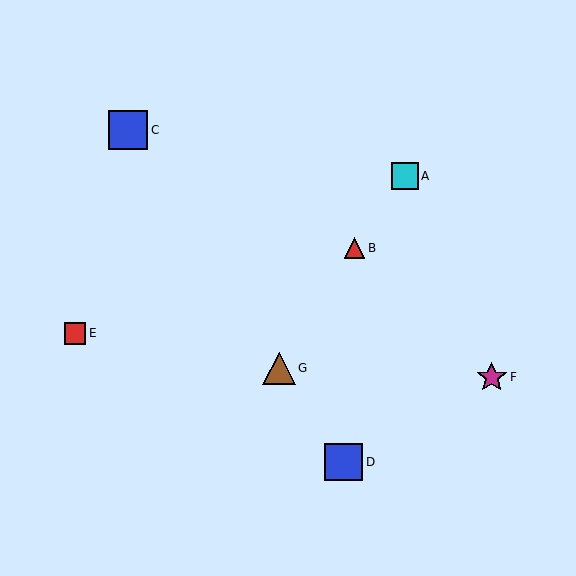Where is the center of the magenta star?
The center of the magenta star is at (492, 377).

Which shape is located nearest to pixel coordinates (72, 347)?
The red square (labeled E) at (75, 333) is nearest to that location.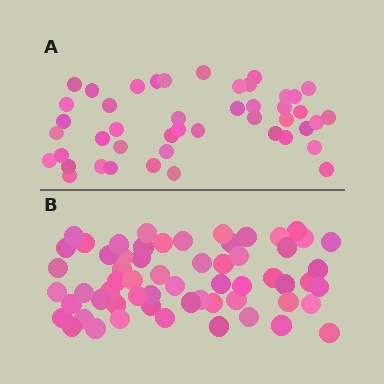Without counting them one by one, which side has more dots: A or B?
Region B (the bottom region) has more dots.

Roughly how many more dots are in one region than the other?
Region B has approximately 15 more dots than region A.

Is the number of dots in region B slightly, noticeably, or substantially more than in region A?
Region B has noticeably more, but not dramatically so. The ratio is roughly 1.3 to 1.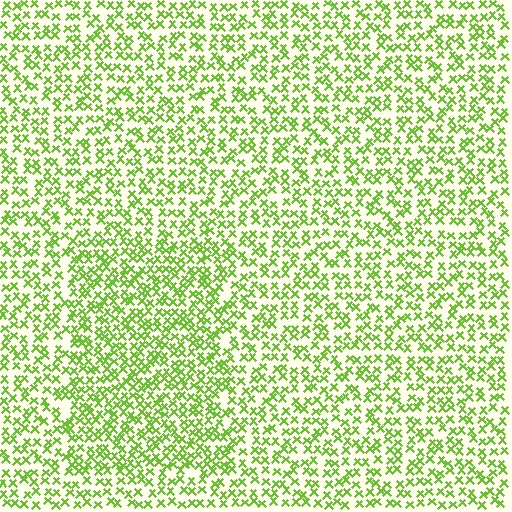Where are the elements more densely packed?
The elements are more densely packed inside the rectangle boundary.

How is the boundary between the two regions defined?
The boundary is defined by a change in element density (approximately 1.5x ratio). All elements are the same color, size, and shape.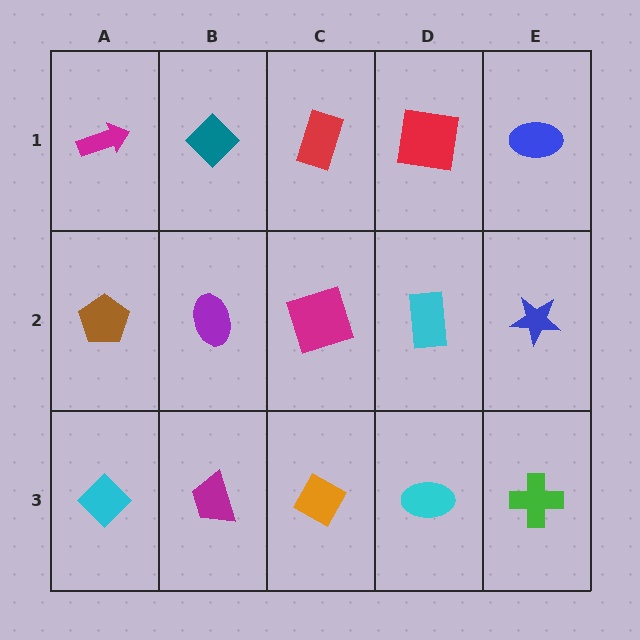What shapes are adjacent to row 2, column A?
A magenta arrow (row 1, column A), a cyan diamond (row 3, column A), a purple ellipse (row 2, column B).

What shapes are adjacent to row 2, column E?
A blue ellipse (row 1, column E), a green cross (row 3, column E), a cyan rectangle (row 2, column D).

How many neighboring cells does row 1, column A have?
2.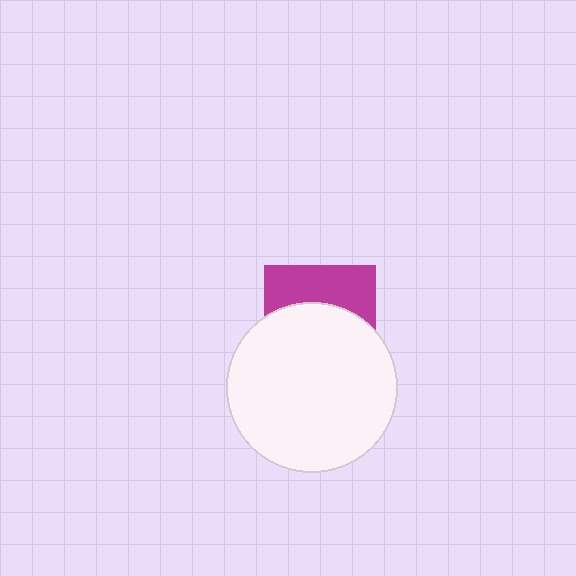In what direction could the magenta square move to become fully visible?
The magenta square could move up. That would shift it out from behind the white circle entirely.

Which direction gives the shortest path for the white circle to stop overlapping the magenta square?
Moving down gives the shortest separation.